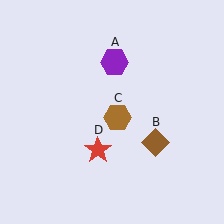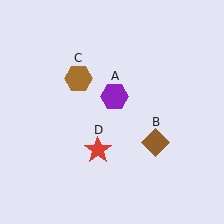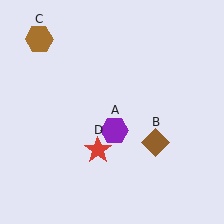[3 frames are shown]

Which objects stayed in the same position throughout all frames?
Brown diamond (object B) and red star (object D) remained stationary.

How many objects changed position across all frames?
2 objects changed position: purple hexagon (object A), brown hexagon (object C).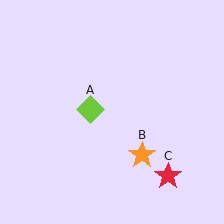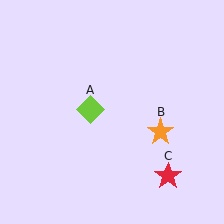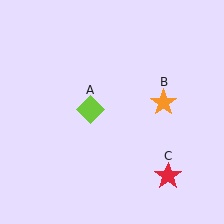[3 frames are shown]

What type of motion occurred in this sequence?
The orange star (object B) rotated counterclockwise around the center of the scene.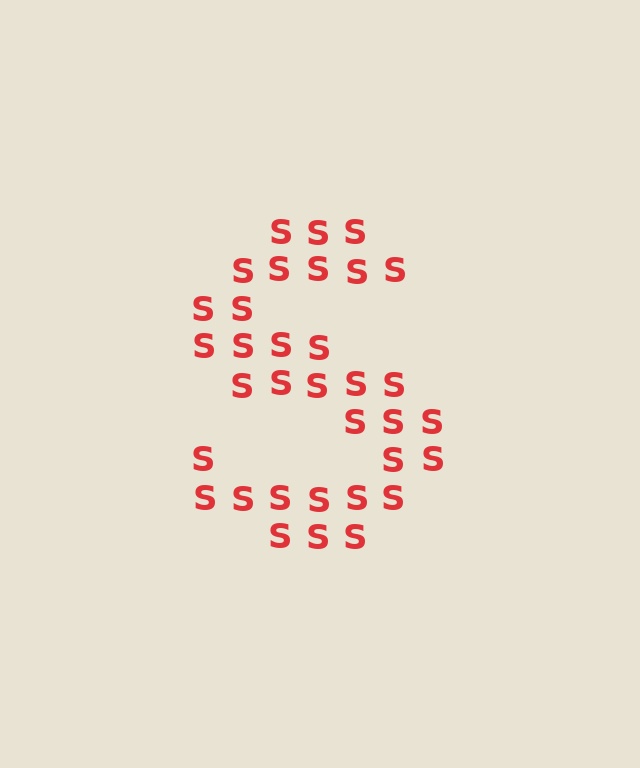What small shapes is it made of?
It is made of small letter S's.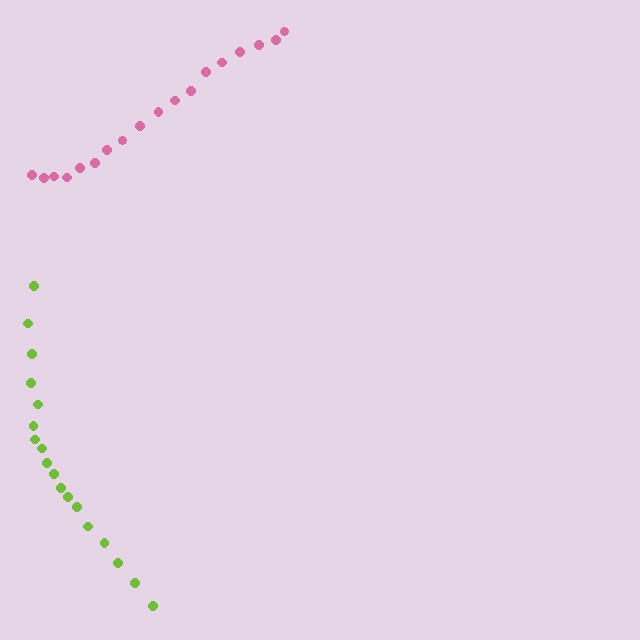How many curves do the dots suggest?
There are 2 distinct paths.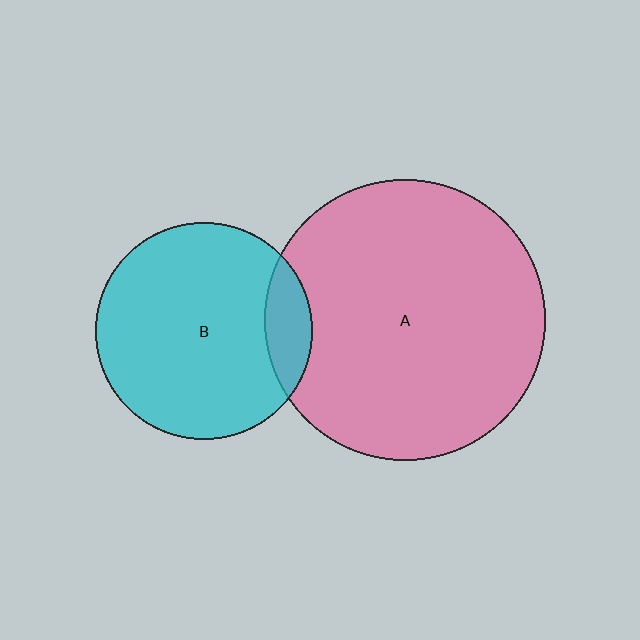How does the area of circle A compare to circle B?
Approximately 1.7 times.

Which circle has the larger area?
Circle A (pink).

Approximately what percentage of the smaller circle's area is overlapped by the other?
Approximately 15%.